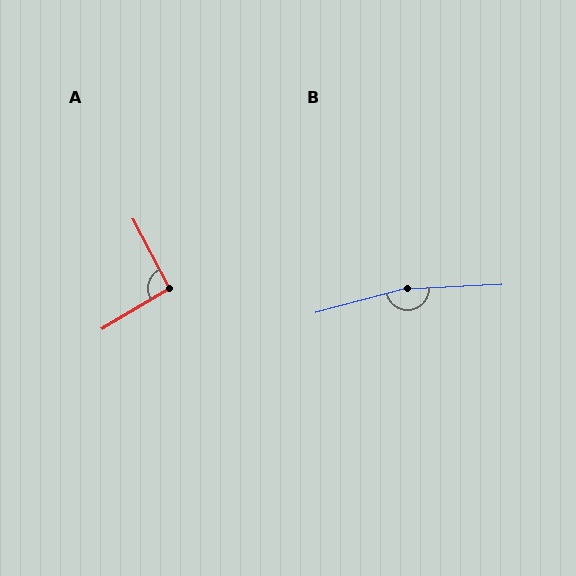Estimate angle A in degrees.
Approximately 93 degrees.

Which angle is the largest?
B, at approximately 168 degrees.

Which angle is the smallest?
A, at approximately 93 degrees.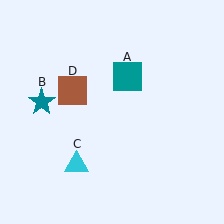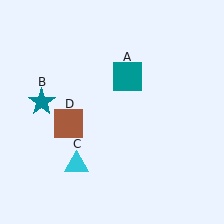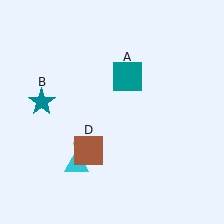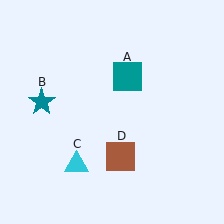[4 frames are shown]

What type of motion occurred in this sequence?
The brown square (object D) rotated counterclockwise around the center of the scene.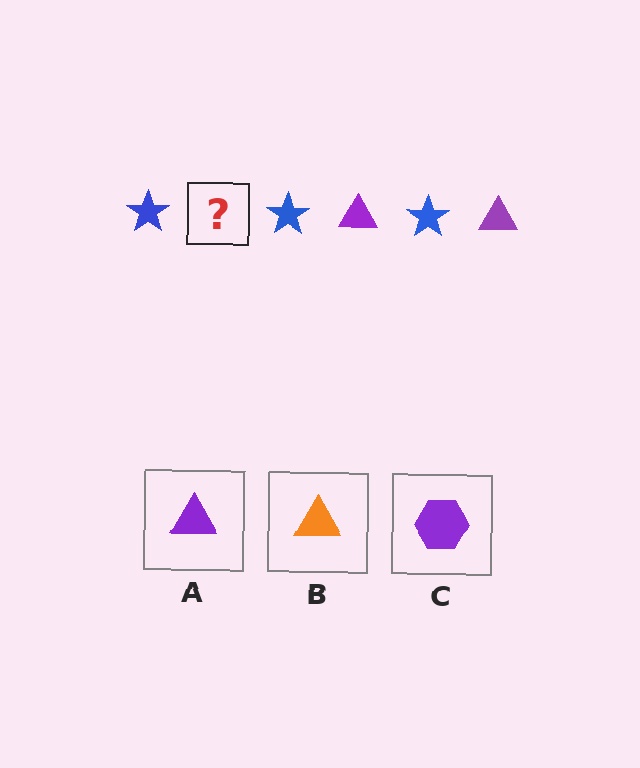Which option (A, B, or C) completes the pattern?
A.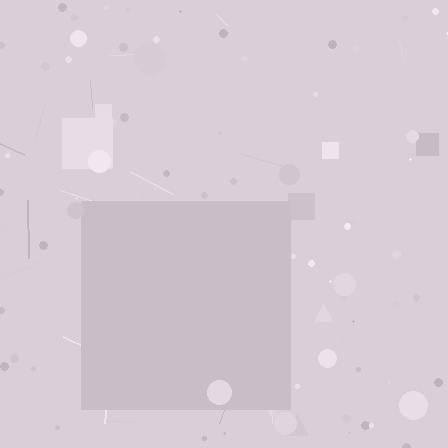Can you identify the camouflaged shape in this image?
The camouflaged shape is a square.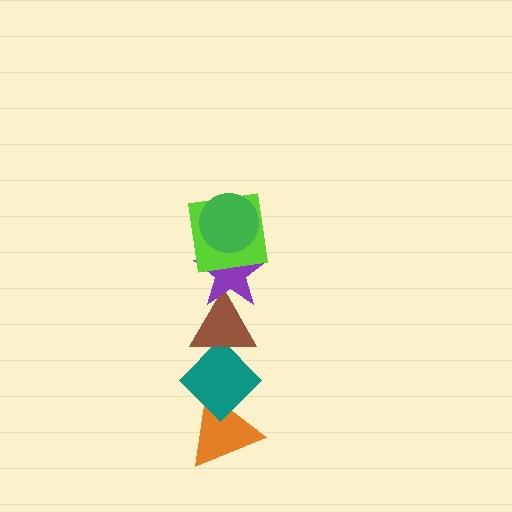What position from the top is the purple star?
The purple star is 3rd from the top.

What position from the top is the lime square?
The lime square is 2nd from the top.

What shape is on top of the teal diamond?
The brown triangle is on top of the teal diamond.